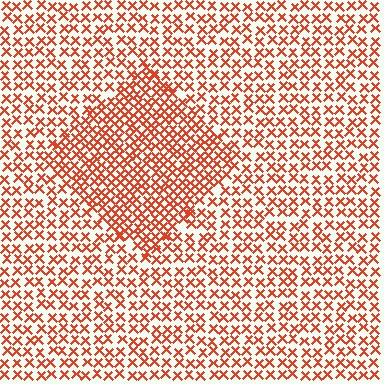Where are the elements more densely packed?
The elements are more densely packed inside the diamond boundary.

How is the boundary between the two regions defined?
The boundary is defined by a change in element density (approximately 1.7x ratio). All elements are the same color, size, and shape.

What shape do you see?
I see a diamond.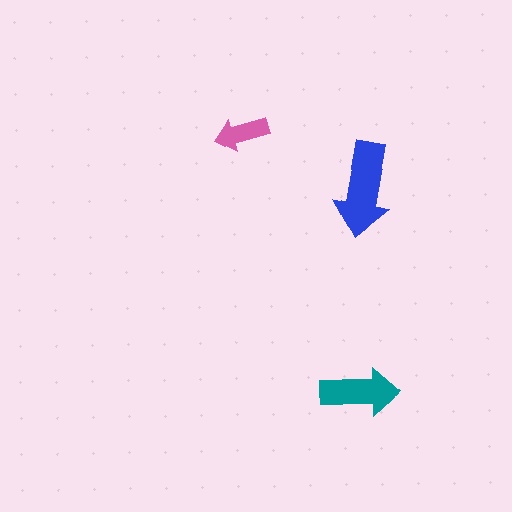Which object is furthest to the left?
The pink arrow is leftmost.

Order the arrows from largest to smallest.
the blue one, the teal one, the pink one.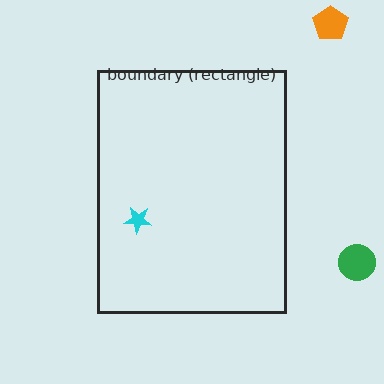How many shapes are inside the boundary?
1 inside, 2 outside.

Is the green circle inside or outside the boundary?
Outside.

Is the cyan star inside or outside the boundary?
Inside.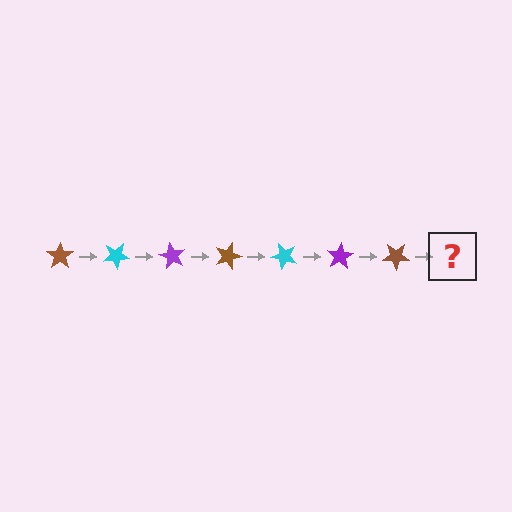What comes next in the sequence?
The next element should be a cyan star, rotated 210 degrees from the start.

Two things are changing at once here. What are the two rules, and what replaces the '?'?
The two rules are that it rotates 30 degrees each step and the color cycles through brown, cyan, and purple. The '?' should be a cyan star, rotated 210 degrees from the start.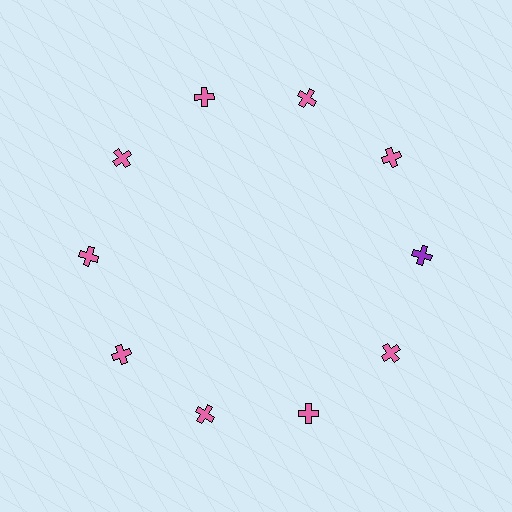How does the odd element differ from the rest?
It has a different color: purple instead of pink.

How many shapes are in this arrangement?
There are 10 shapes arranged in a ring pattern.